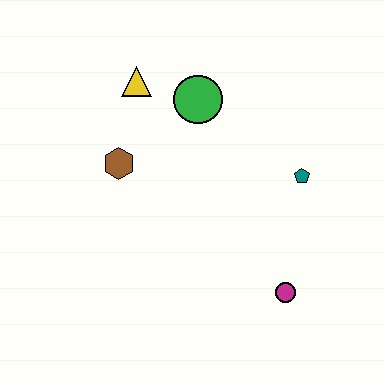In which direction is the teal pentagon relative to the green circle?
The teal pentagon is to the right of the green circle.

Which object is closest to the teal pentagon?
The magenta circle is closest to the teal pentagon.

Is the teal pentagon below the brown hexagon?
Yes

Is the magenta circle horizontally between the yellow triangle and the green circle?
No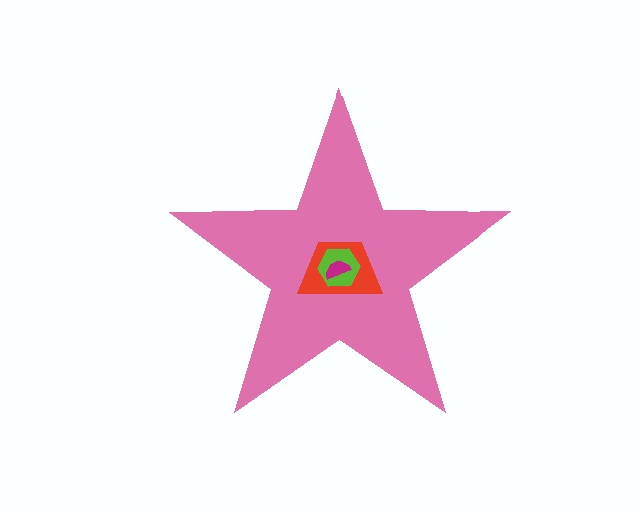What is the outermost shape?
The pink star.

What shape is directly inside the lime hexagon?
The magenta semicircle.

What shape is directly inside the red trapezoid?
The lime hexagon.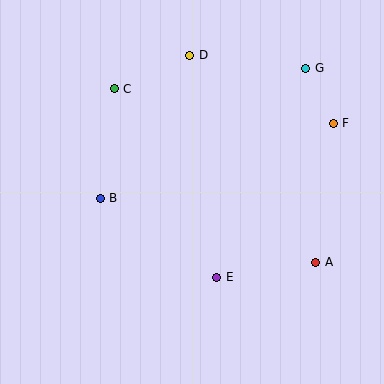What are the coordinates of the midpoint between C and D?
The midpoint between C and D is at (152, 72).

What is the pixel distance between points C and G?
The distance between C and G is 192 pixels.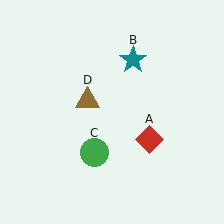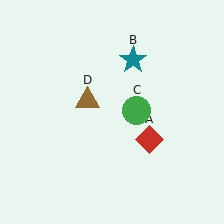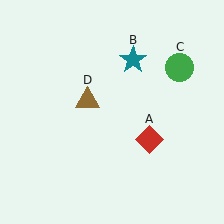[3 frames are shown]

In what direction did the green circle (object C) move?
The green circle (object C) moved up and to the right.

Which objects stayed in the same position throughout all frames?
Red diamond (object A) and teal star (object B) and brown triangle (object D) remained stationary.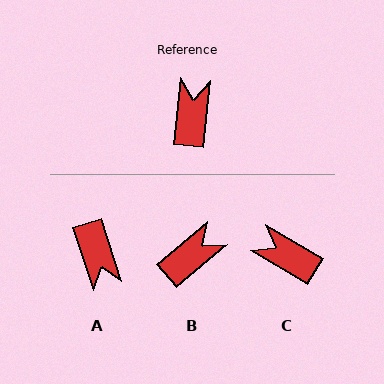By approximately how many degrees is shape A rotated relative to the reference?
Approximately 157 degrees clockwise.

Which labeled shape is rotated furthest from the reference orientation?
A, about 157 degrees away.